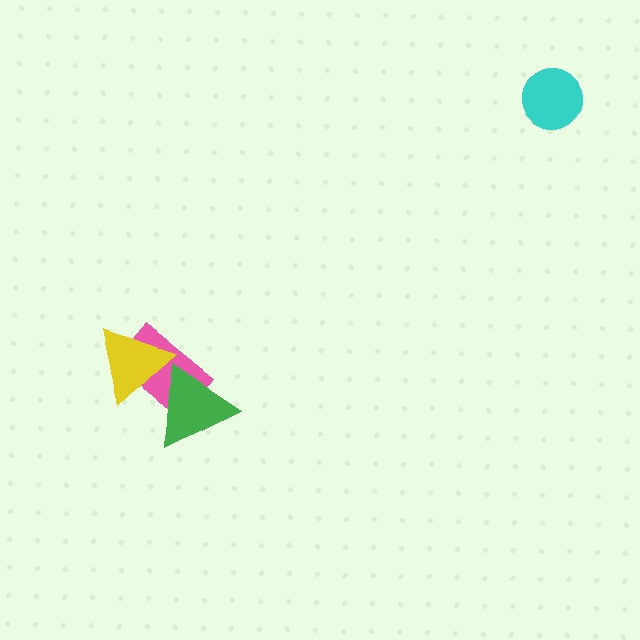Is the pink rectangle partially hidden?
Yes, it is partially covered by another shape.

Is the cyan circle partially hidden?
No, no other shape covers it.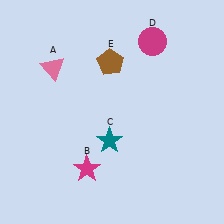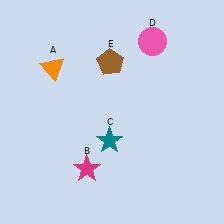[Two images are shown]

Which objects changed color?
A changed from pink to orange. D changed from magenta to pink.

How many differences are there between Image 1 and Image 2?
There are 2 differences between the two images.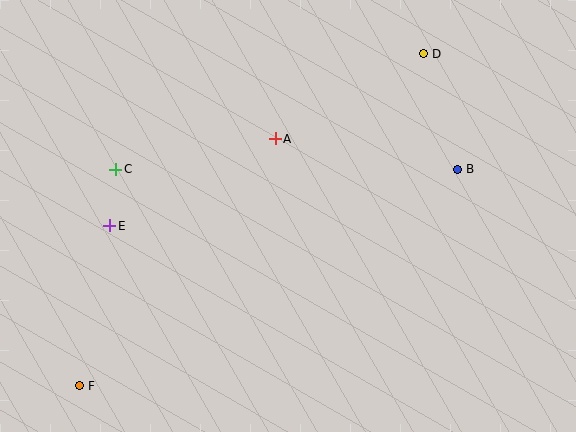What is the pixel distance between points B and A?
The distance between B and A is 185 pixels.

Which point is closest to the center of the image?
Point A at (275, 139) is closest to the center.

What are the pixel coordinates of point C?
Point C is at (115, 169).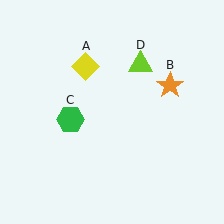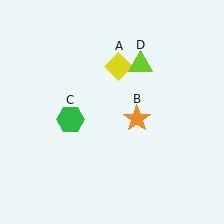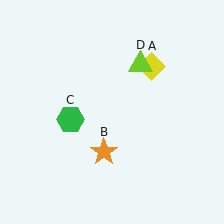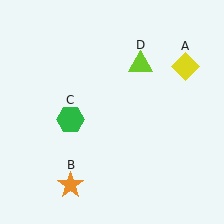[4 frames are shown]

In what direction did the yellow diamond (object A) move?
The yellow diamond (object A) moved right.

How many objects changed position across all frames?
2 objects changed position: yellow diamond (object A), orange star (object B).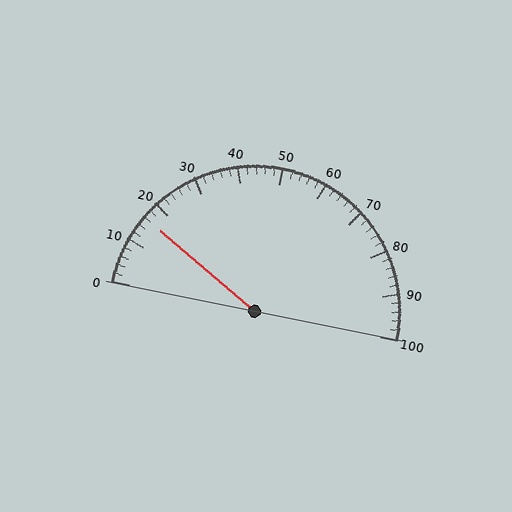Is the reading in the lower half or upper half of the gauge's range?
The reading is in the lower half of the range (0 to 100).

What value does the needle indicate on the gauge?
The needle indicates approximately 16.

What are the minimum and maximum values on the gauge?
The gauge ranges from 0 to 100.